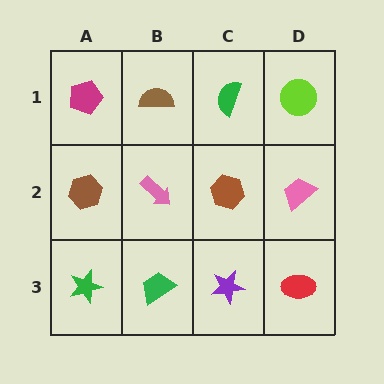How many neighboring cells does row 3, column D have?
2.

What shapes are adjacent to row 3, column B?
A pink arrow (row 2, column B), a green star (row 3, column A), a purple star (row 3, column C).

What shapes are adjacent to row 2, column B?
A brown semicircle (row 1, column B), a green trapezoid (row 3, column B), a brown hexagon (row 2, column A), a brown hexagon (row 2, column C).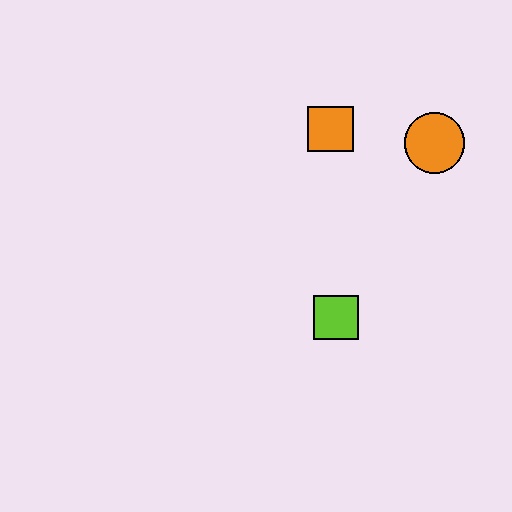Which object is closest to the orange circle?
The orange square is closest to the orange circle.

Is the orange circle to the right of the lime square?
Yes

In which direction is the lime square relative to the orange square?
The lime square is below the orange square.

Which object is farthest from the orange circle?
The lime square is farthest from the orange circle.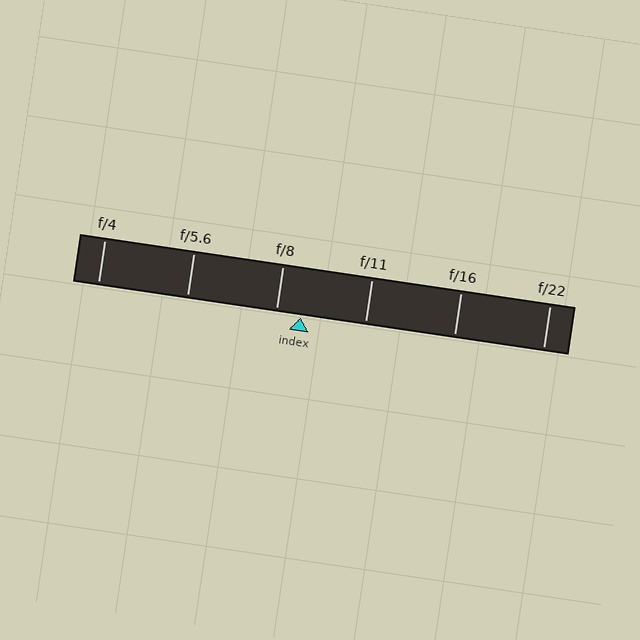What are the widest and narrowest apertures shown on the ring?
The widest aperture shown is f/4 and the narrowest is f/22.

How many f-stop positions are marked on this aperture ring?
There are 6 f-stop positions marked.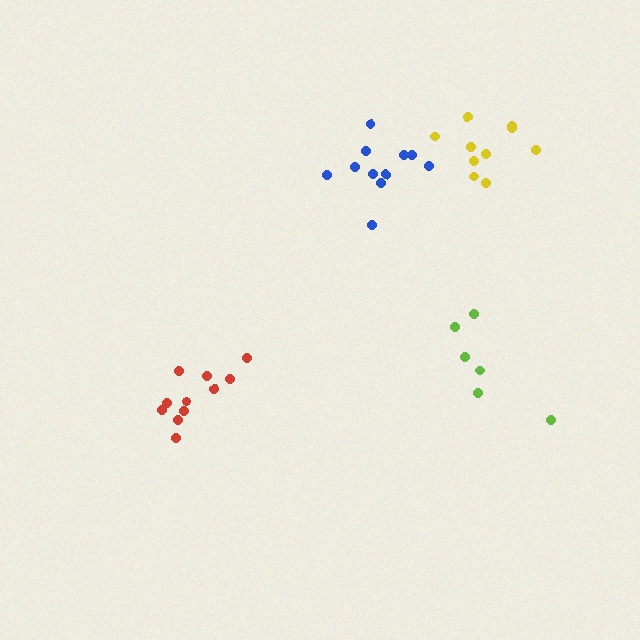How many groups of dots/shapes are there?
There are 4 groups.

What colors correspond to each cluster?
The clusters are colored: yellow, lime, red, blue.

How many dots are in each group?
Group 1: 10 dots, Group 2: 6 dots, Group 3: 11 dots, Group 4: 11 dots (38 total).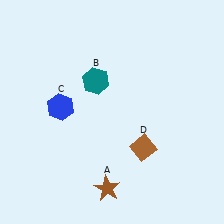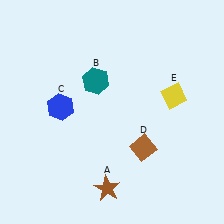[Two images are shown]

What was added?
A yellow diamond (E) was added in Image 2.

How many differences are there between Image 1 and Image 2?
There is 1 difference between the two images.